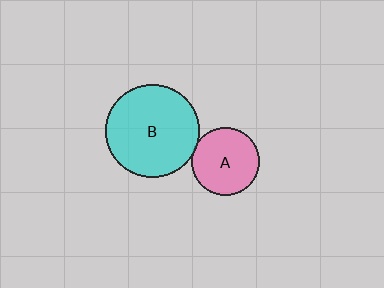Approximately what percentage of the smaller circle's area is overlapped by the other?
Approximately 5%.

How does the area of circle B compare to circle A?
Approximately 1.9 times.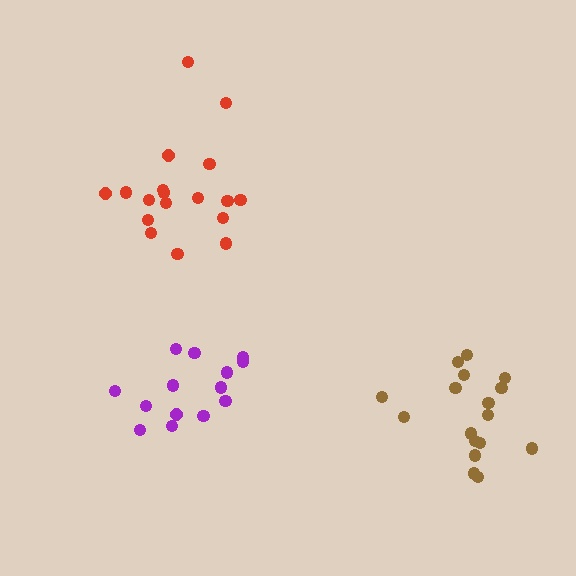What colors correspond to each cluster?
The clusters are colored: purple, brown, red.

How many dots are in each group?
Group 1: 14 dots, Group 2: 17 dots, Group 3: 18 dots (49 total).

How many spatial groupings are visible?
There are 3 spatial groupings.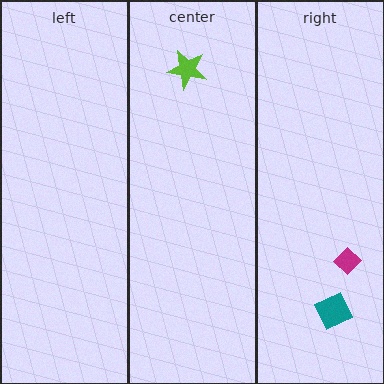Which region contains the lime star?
The center region.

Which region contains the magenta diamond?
The right region.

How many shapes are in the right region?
2.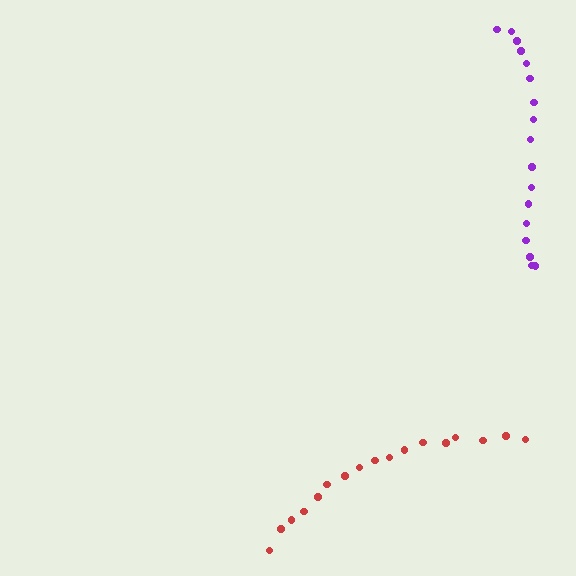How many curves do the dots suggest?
There are 2 distinct paths.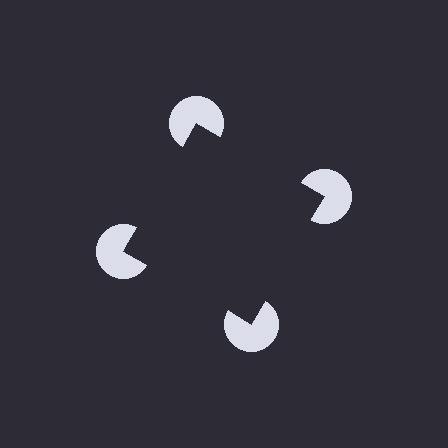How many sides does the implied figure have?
4 sides.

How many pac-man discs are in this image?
There are 4 — one at each vertex of the illusory square.